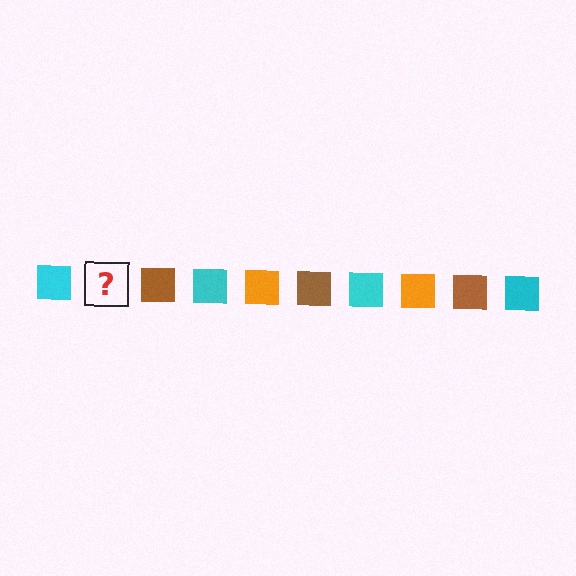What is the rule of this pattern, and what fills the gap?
The rule is that the pattern cycles through cyan, orange, brown squares. The gap should be filled with an orange square.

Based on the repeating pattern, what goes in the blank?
The blank should be an orange square.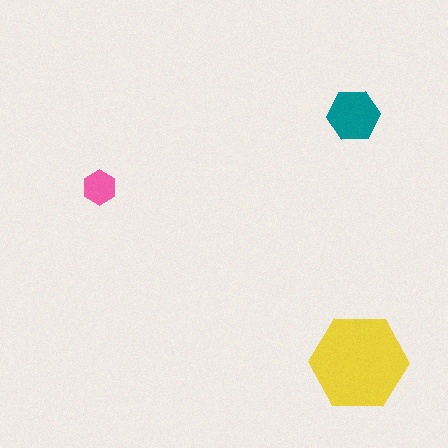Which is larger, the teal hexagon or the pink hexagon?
The teal one.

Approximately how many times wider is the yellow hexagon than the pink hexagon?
About 3 times wider.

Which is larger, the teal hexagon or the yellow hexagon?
The yellow one.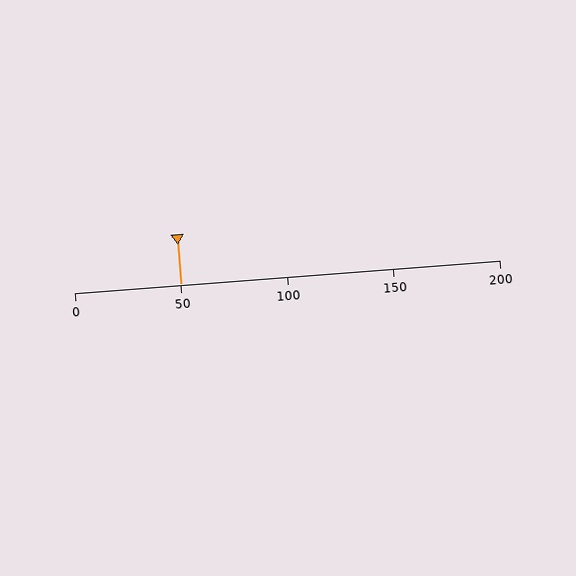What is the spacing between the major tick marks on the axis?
The major ticks are spaced 50 apart.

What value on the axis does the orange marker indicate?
The marker indicates approximately 50.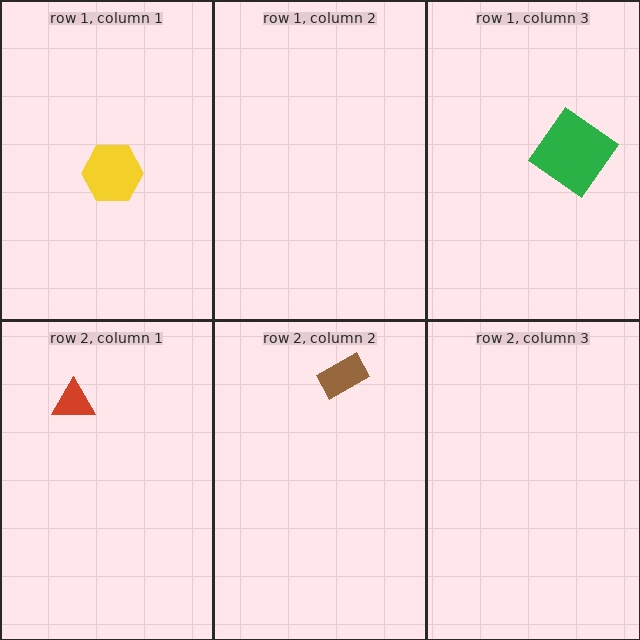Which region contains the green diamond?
The row 1, column 3 region.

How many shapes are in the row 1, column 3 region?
1.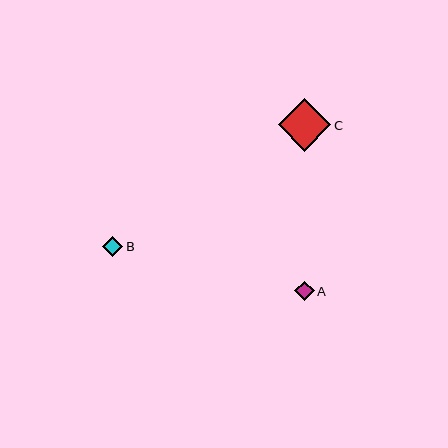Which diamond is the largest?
Diamond C is the largest with a size of approximately 53 pixels.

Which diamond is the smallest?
Diamond A is the smallest with a size of approximately 20 pixels.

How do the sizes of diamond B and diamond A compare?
Diamond B and diamond A are approximately the same size.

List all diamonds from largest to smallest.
From largest to smallest: C, B, A.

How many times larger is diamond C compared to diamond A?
Diamond C is approximately 2.7 times the size of diamond A.